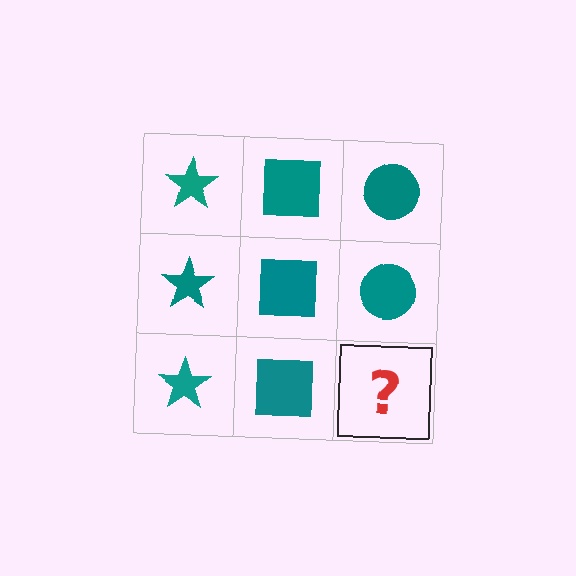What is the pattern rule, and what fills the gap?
The rule is that each column has a consistent shape. The gap should be filled with a teal circle.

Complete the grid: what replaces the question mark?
The question mark should be replaced with a teal circle.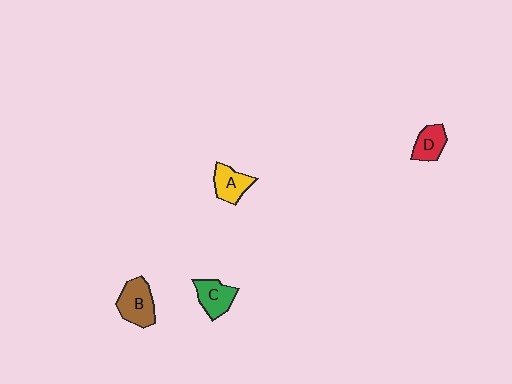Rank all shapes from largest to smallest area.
From largest to smallest: B (brown), C (green), A (yellow), D (red).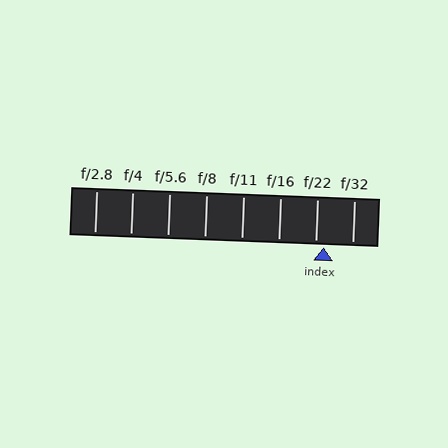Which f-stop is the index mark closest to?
The index mark is closest to f/22.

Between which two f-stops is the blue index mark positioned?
The index mark is between f/22 and f/32.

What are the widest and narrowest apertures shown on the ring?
The widest aperture shown is f/2.8 and the narrowest is f/32.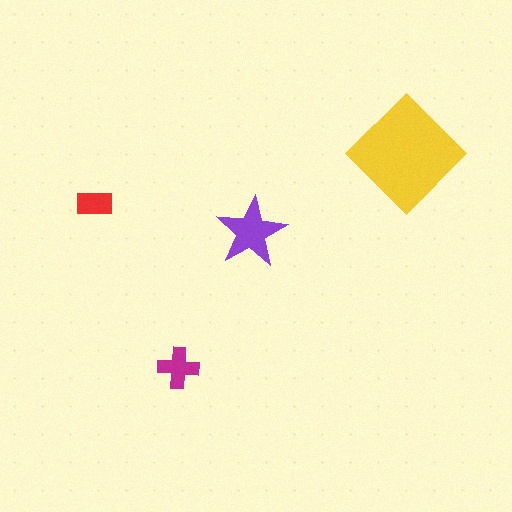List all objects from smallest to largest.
The red rectangle, the magenta cross, the purple star, the yellow diamond.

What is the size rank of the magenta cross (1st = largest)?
3rd.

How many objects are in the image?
There are 4 objects in the image.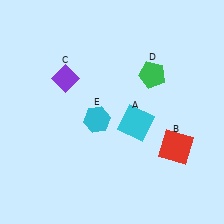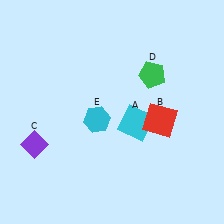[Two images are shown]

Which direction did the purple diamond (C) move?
The purple diamond (C) moved down.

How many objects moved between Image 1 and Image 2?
2 objects moved between the two images.